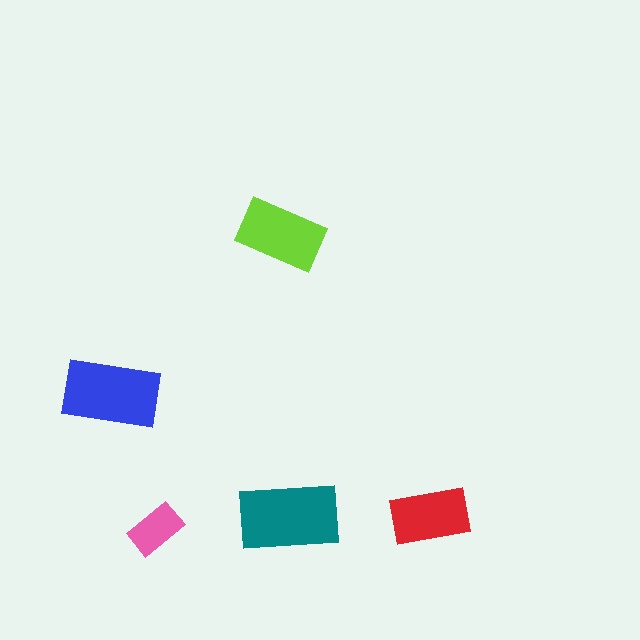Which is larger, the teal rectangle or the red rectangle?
The teal one.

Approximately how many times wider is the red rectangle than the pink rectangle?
About 1.5 times wider.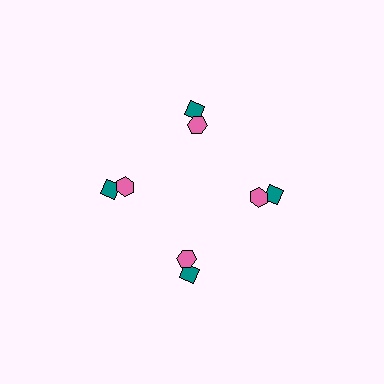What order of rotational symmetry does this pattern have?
This pattern has 4-fold rotational symmetry.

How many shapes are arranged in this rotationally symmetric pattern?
There are 8 shapes, arranged in 4 groups of 2.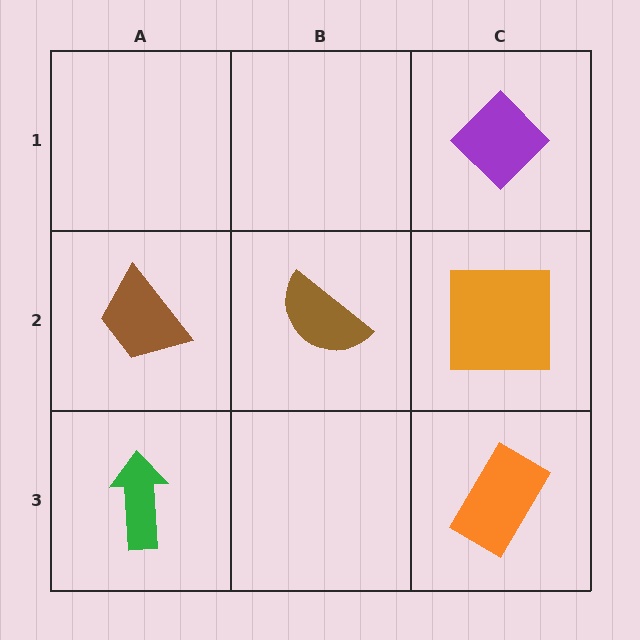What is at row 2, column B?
A brown semicircle.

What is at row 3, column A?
A green arrow.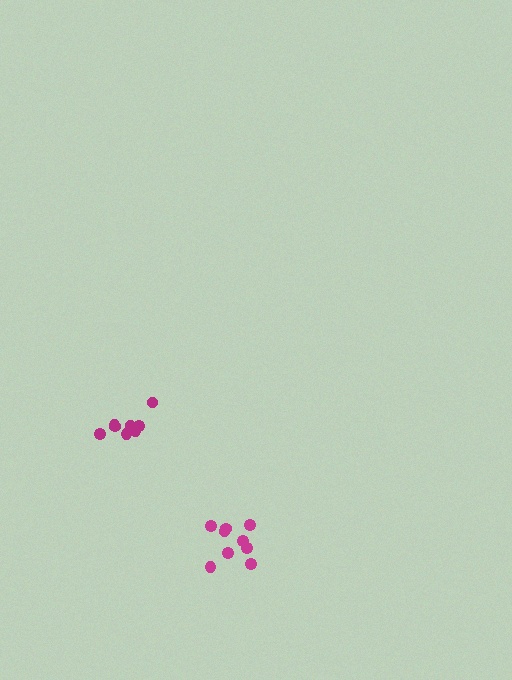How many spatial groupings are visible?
There are 2 spatial groupings.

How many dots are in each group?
Group 1: 9 dots, Group 2: 8 dots (17 total).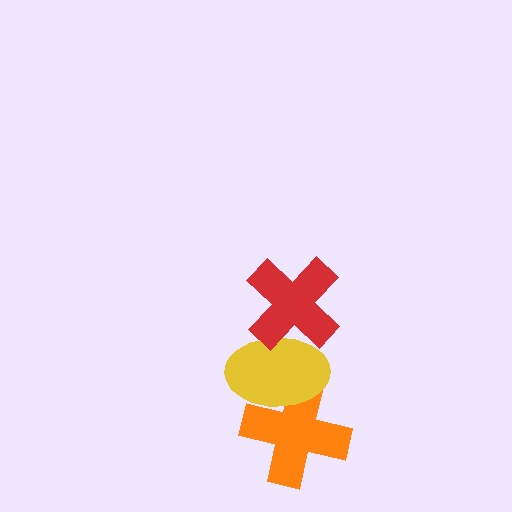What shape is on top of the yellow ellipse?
The red cross is on top of the yellow ellipse.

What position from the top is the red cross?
The red cross is 1st from the top.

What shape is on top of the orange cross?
The yellow ellipse is on top of the orange cross.